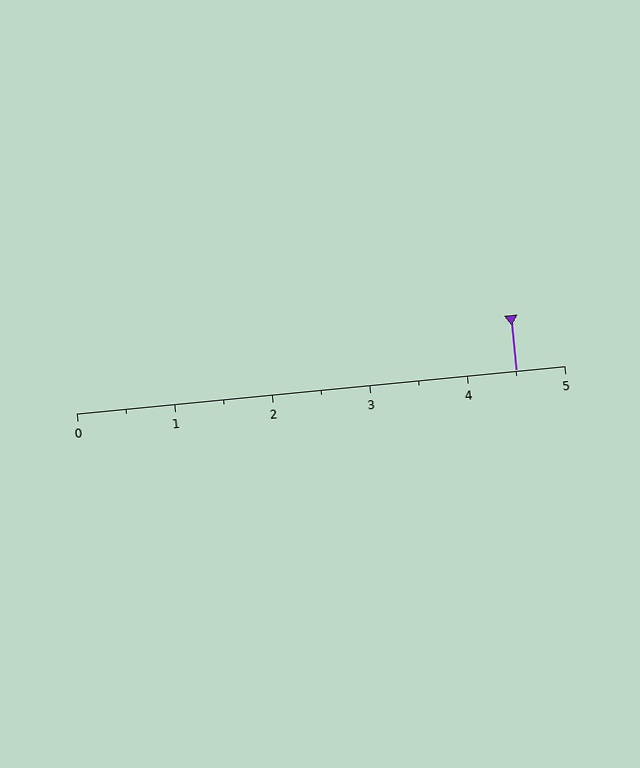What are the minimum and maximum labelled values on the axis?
The axis runs from 0 to 5.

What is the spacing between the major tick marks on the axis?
The major ticks are spaced 1 apart.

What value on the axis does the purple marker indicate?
The marker indicates approximately 4.5.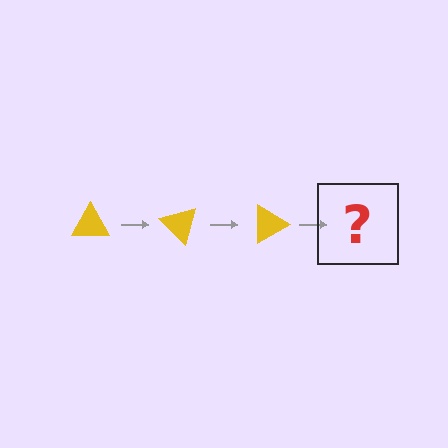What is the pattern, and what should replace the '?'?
The pattern is that the triangle rotates 45 degrees each step. The '?' should be a yellow triangle rotated 135 degrees.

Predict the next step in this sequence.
The next step is a yellow triangle rotated 135 degrees.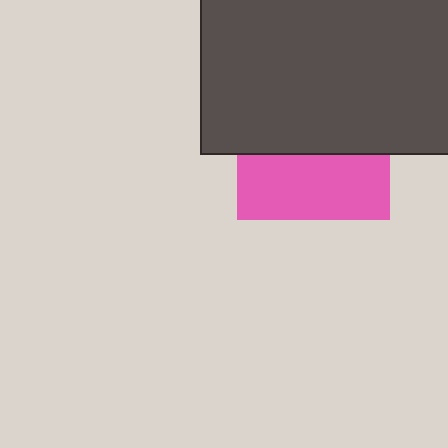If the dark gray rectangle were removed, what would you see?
You would see the complete pink square.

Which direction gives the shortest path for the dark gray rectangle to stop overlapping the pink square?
Moving up gives the shortest separation.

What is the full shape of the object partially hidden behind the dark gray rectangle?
The partially hidden object is a pink square.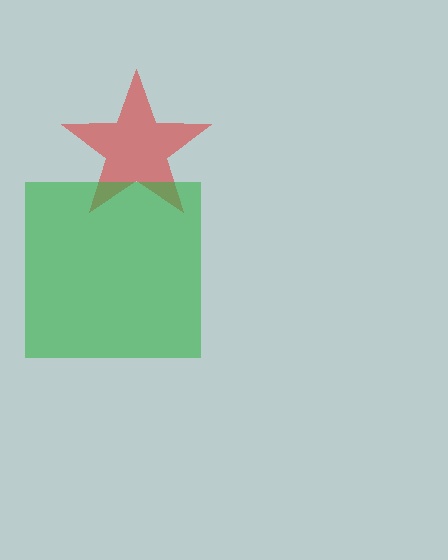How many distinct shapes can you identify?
There are 2 distinct shapes: a red star, a green square.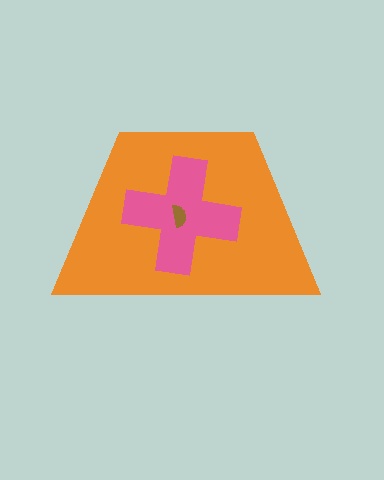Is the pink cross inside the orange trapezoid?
Yes.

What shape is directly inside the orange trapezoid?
The pink cross.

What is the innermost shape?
The brown semicircle.